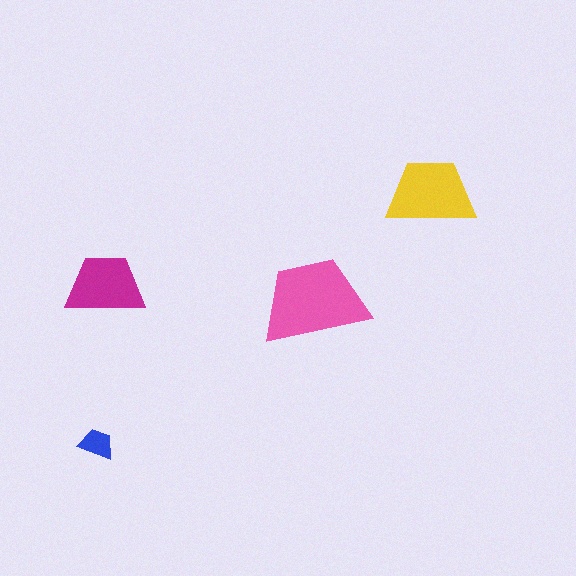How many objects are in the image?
There are 4 objects in the image.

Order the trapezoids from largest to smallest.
the pink one, the yellow one, the magenta one, the blue one.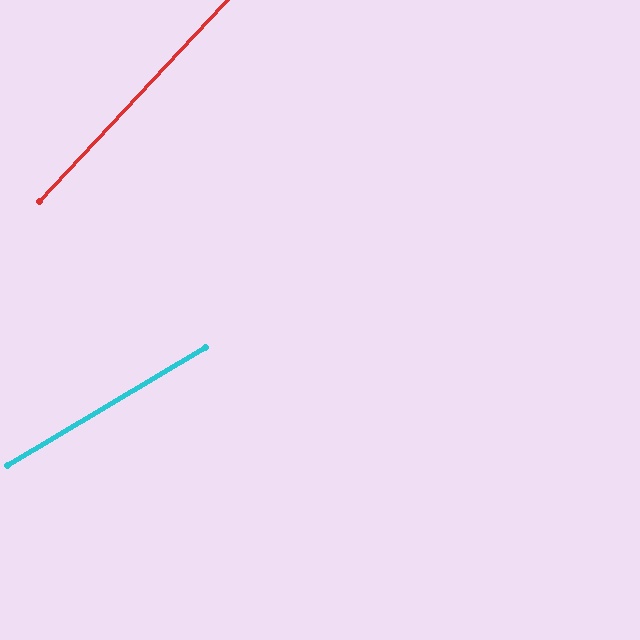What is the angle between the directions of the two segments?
Approximately 16 degrees.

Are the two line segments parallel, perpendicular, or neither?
Neither parallel nor perpendicular — they differ by about 16°.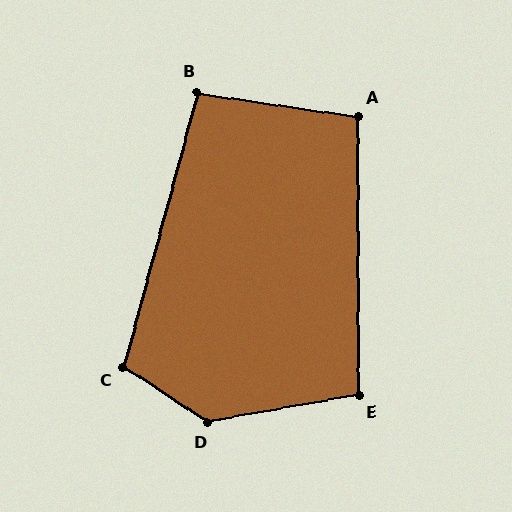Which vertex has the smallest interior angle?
B, at approximately 97 degrees.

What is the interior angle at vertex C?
Approximately 108 degrees (obtuse).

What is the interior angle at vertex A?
Approximately 98 degrees (obtuse).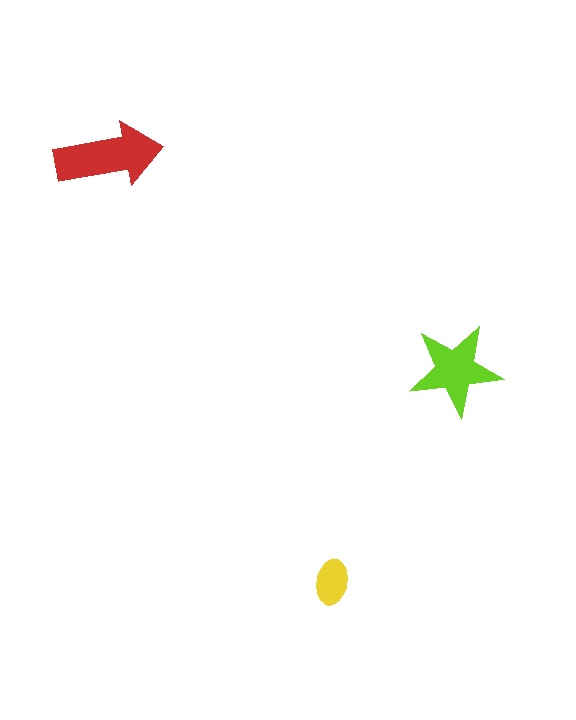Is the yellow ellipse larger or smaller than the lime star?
Smaller.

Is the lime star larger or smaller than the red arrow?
Smaller.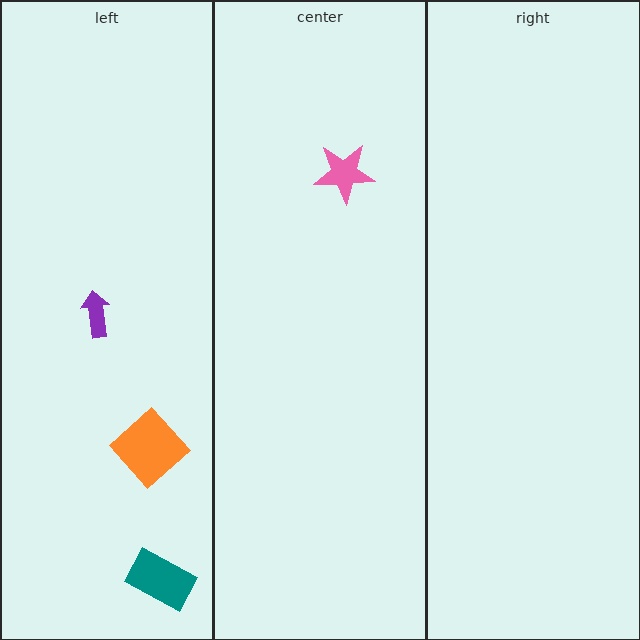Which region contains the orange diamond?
The left region.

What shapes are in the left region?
The purple arrow, the teal rectangle, the orange diamond.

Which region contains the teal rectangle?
The left region.